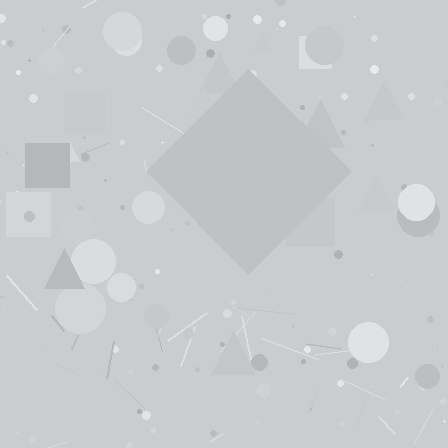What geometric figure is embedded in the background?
A diamond is embedded in the background.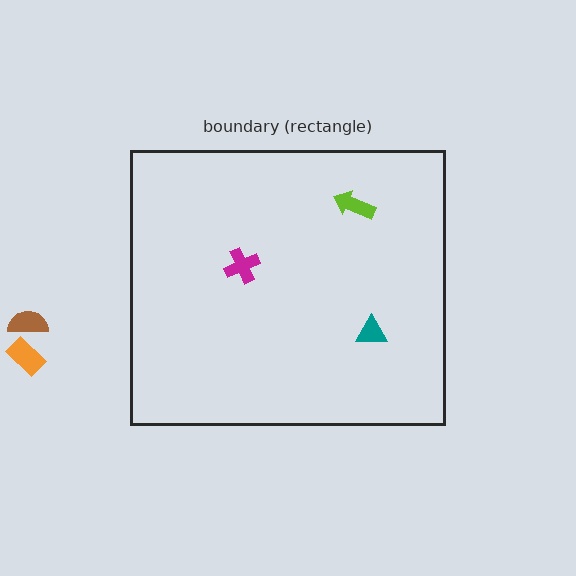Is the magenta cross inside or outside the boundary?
Inside.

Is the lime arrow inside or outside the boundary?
Inside.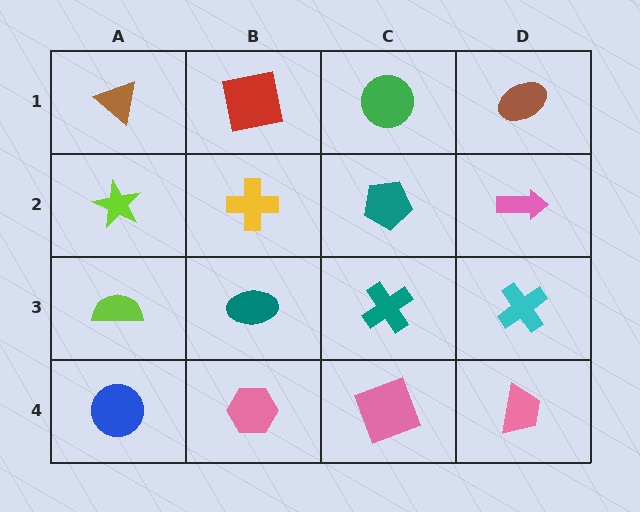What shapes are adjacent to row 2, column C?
A green circle (row 1, column C), a teal cross (row 3, column C), a yellow cross (row 2, column B), a pink arrow (row 2, column D).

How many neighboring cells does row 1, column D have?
2.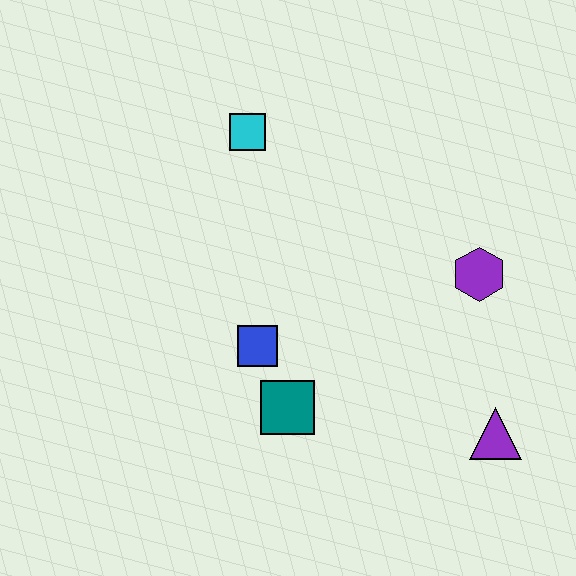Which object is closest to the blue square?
The teal square is closest to the blue square.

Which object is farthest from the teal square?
The cyan square is farthest from the teal square.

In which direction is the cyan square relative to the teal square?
The cyan square is above the teal square.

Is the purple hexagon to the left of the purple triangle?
Yes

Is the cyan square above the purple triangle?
Yes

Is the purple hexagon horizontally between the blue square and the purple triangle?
Yes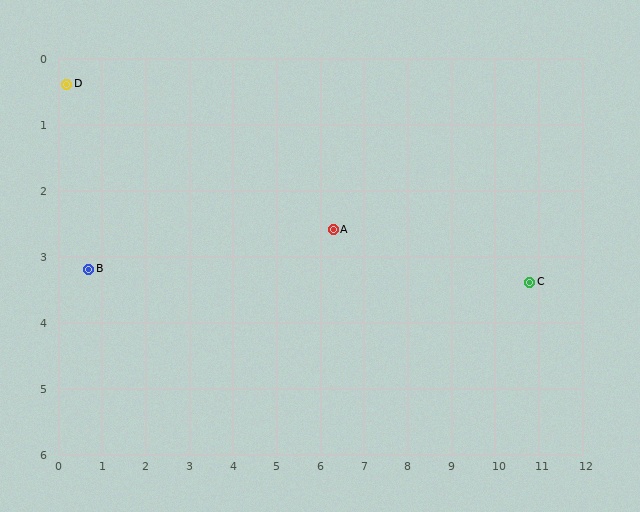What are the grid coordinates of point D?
Point D is at approximately (0.2, 0.4).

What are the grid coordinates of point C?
Point C is at approximately (10.8, 3.4).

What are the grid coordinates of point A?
Point A is at approximately (6.3, 2.6).